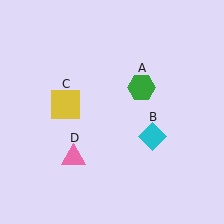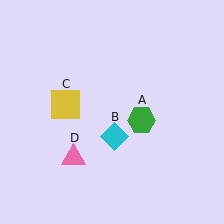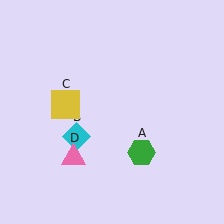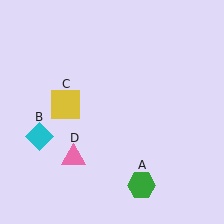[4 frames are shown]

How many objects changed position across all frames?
2 objects changed position: green hexagon (object A), cyan diamond (object B).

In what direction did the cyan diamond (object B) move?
The cyan diamond (object B) moved left.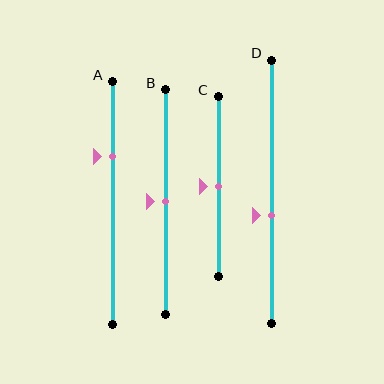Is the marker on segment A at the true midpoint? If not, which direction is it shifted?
No, the marker on segment A is shifted upward by about 19% of the segment length.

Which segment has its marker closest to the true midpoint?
Segment B has its marker closest to the true midpoint.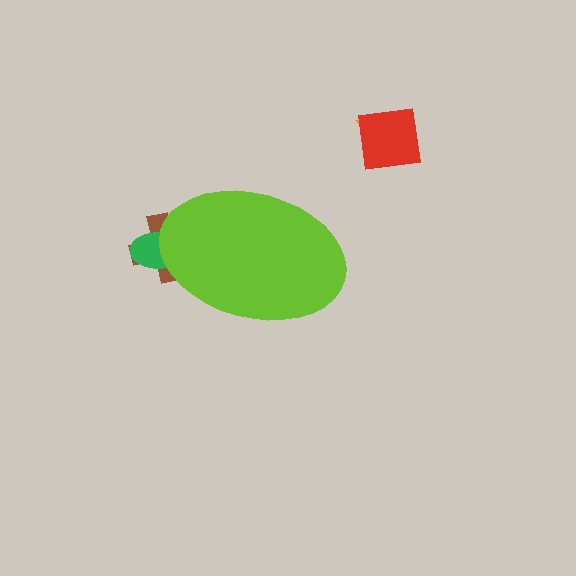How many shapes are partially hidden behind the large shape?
2 shapes are partially hidden.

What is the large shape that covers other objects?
A lime ellipse.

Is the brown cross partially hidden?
Yes, the brown cross is partially hidden behind the lime ellipse.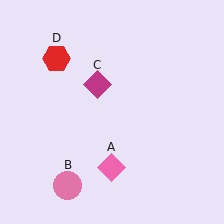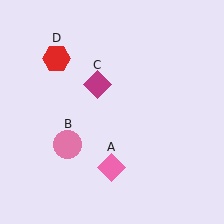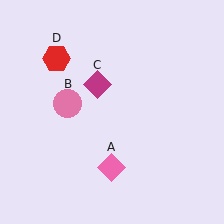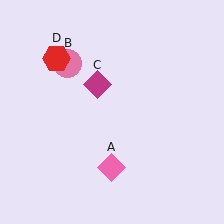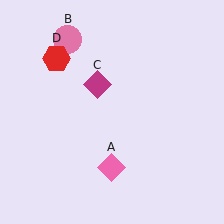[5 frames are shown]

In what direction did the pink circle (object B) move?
The pink circle (object B) moved up.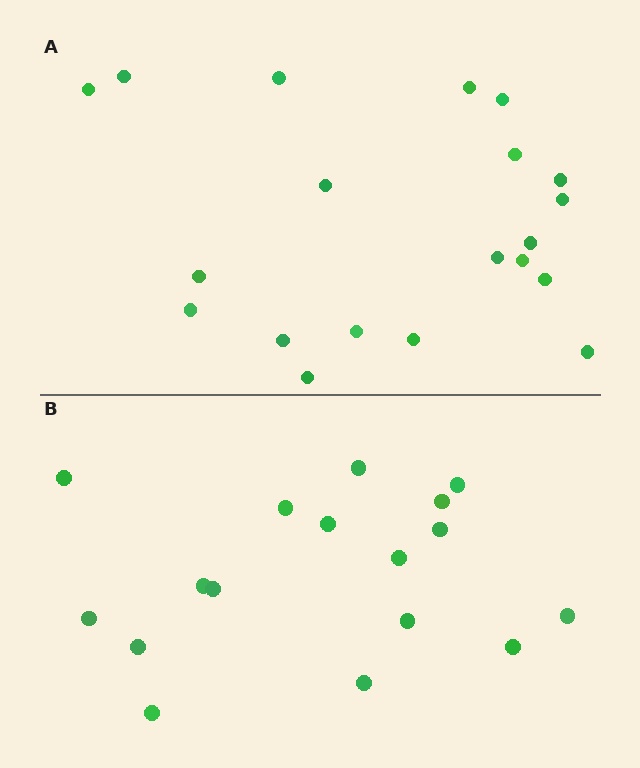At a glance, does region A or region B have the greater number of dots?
Region A (the top region) has more dots.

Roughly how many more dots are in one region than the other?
Region A has just a few more — roughly 2 or 3 more dots than region B.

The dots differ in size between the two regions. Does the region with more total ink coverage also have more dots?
No. Region B has more total ink coverage because its dots are larger, but region A actually contains more individual dots. Total area can be misleading — the number of items is what matters here.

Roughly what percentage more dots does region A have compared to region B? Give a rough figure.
About 20% more.